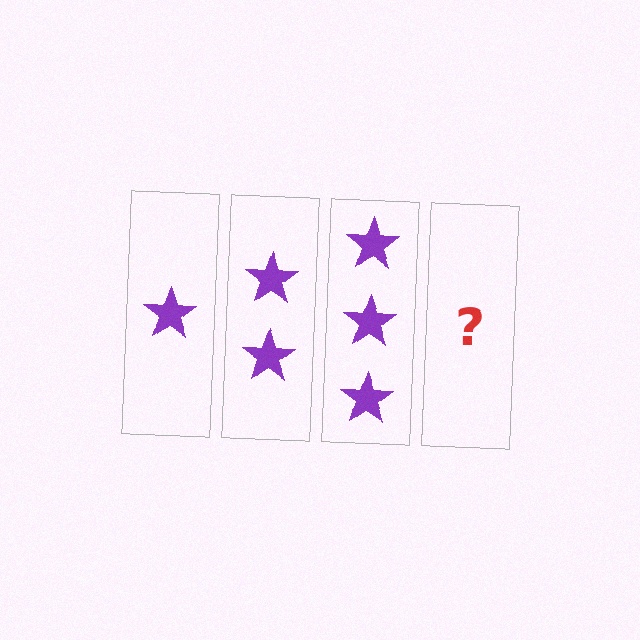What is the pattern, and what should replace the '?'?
The pattern is that each step adds one more star. The '?' should be 4 stars.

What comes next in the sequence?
The next element should be 4 stars.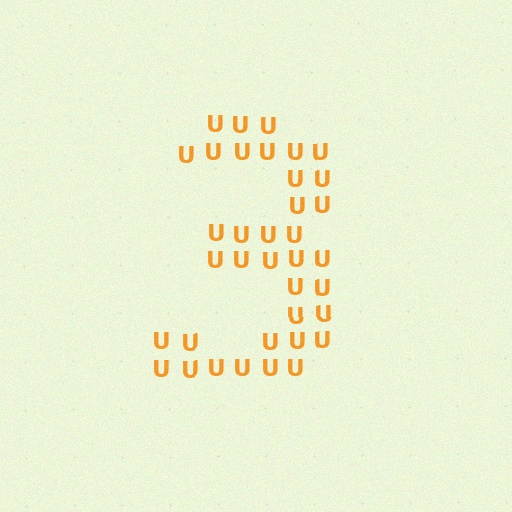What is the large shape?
The large shape is the digit 3.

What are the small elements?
The small elements are letter U's.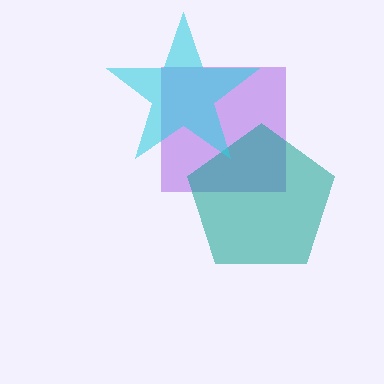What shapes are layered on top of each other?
The layered shapes are: a purple square, a teal pentagon, a cyan star.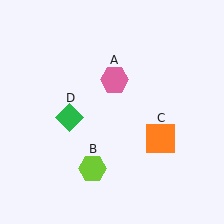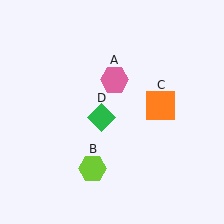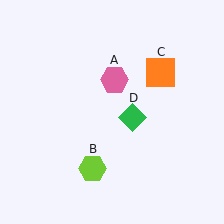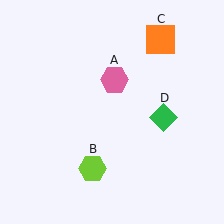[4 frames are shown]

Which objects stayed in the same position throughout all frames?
Pink hexagon (object A) and lime hexagon (object B) remained stationary.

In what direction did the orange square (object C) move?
The orange square (object C) moved up.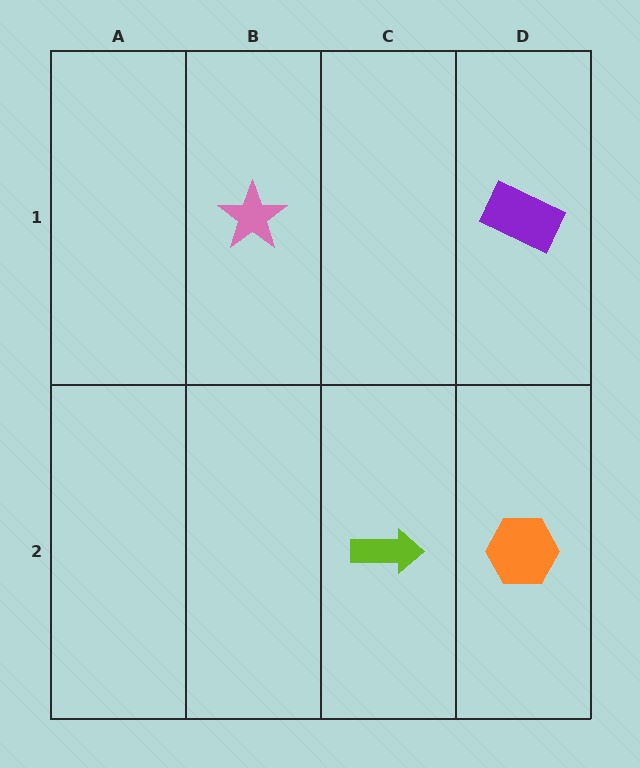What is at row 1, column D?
A purple rectangle.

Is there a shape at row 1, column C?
No, that cell is empty.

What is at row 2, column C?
A lime arrow.